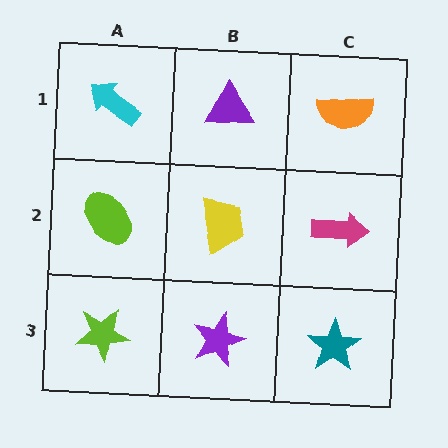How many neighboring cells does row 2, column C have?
3.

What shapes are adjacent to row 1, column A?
A lime ellipse (row 2, column A), a purple triangle (row 1, column B).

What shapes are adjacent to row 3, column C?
A magenta arrow (row 2, column C), a purple star (row 3, column B).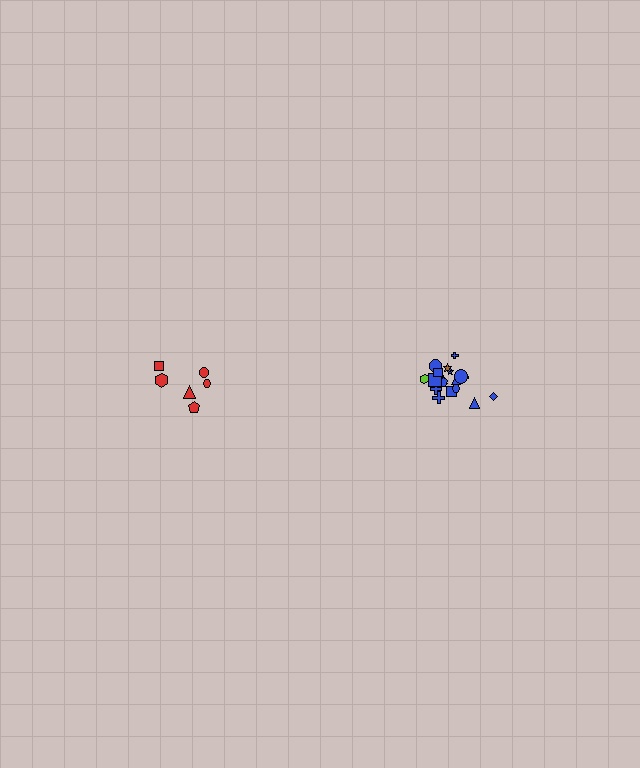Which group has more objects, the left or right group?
The right group.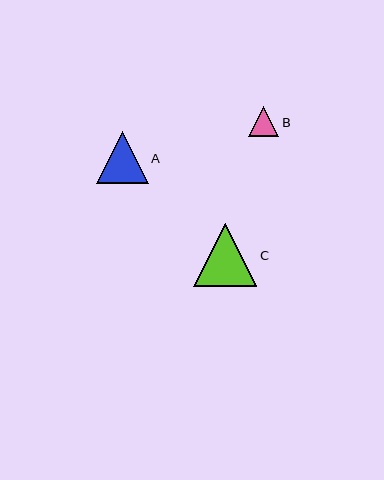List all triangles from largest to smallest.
From largest to smallest: C, A, B.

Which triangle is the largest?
Triangle C is the largest with a size of approximately 63 pixels.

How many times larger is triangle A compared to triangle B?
Triangle A is approximately 1.7 times the size of triangle B.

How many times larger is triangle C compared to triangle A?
Triangle C is approximately 1.2 times the size of triangle A.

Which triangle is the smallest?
Triangle B is the smallest with a size of approximately 30 pixels.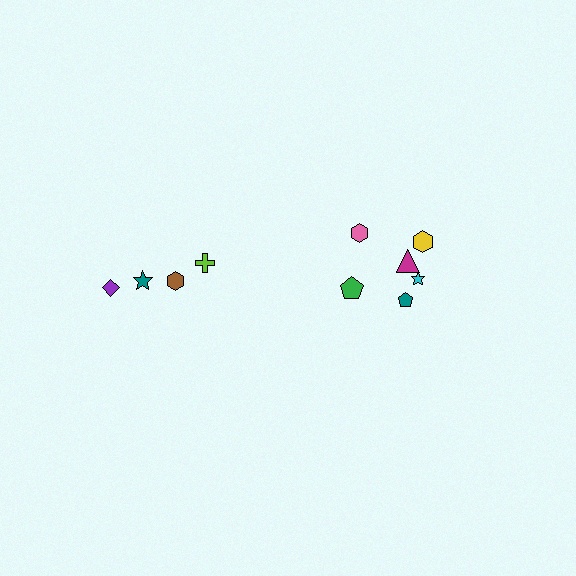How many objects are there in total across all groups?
There are 10 objects.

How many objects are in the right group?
There are 6 objects.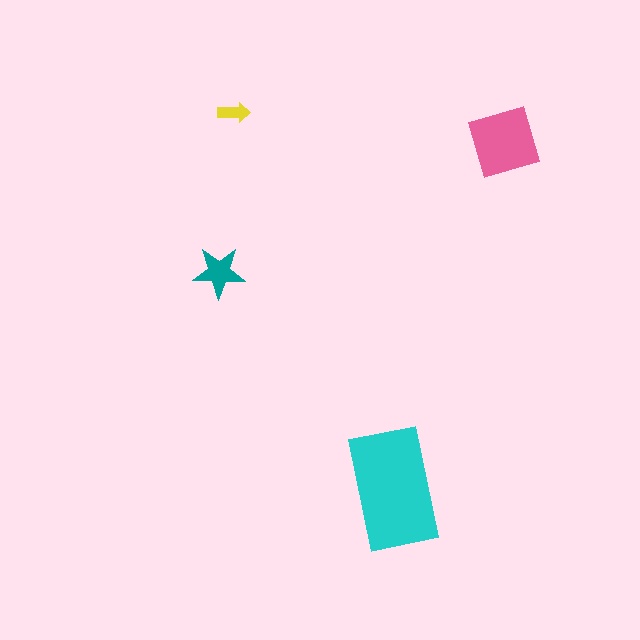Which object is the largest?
The cyan rectangle.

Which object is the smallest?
The yellow arrow.